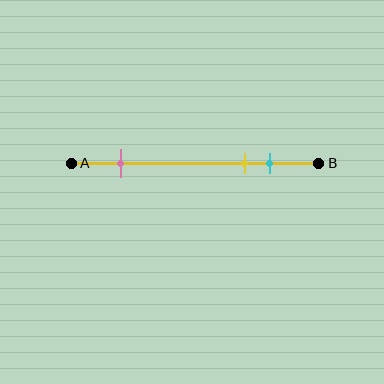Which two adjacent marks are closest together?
The yellow and cyan marks are the closest adjacent pair.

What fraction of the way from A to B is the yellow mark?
The yellow mark is approximately 70% (0.7) of the way from A to B.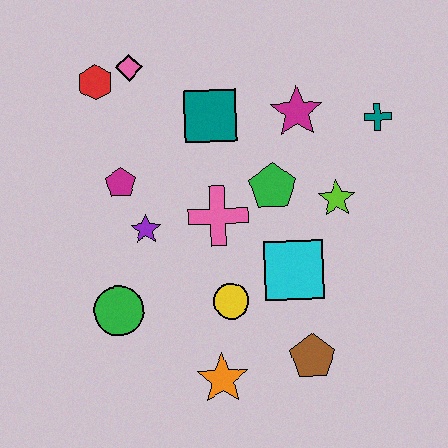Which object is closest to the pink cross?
The green pentagon is closest to the pink cross.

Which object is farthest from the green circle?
The teal cross is farthest from the green circle.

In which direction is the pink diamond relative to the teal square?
The pink diamond is to the left of the teal square.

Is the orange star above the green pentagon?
No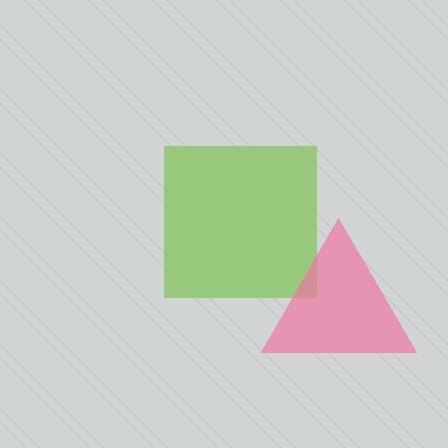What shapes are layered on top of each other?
The layered shapes are: a lime square, a pink triangle.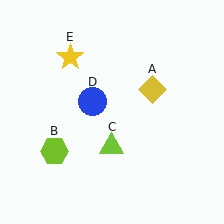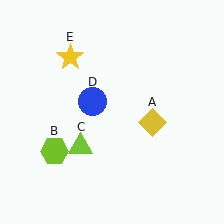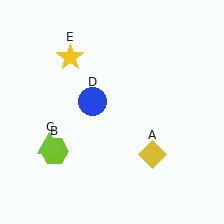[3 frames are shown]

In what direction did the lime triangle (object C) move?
The lime triangle (object C) moved left.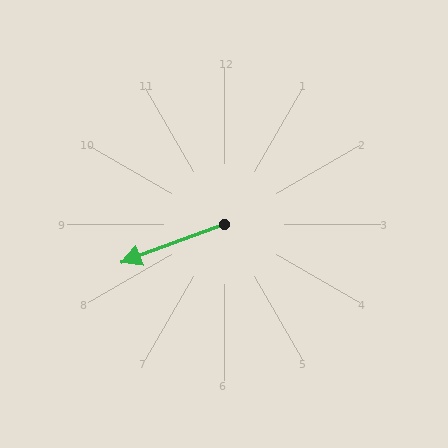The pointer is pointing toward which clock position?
Roughly 8 o'clock.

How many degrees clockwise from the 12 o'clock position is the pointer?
Approximately 249 degrees.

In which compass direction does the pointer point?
West.